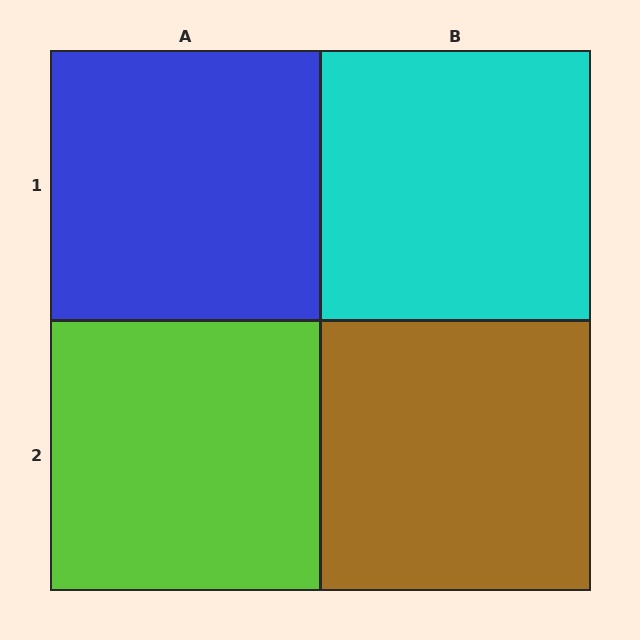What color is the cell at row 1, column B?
Cyan.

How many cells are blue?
1 cell is blue.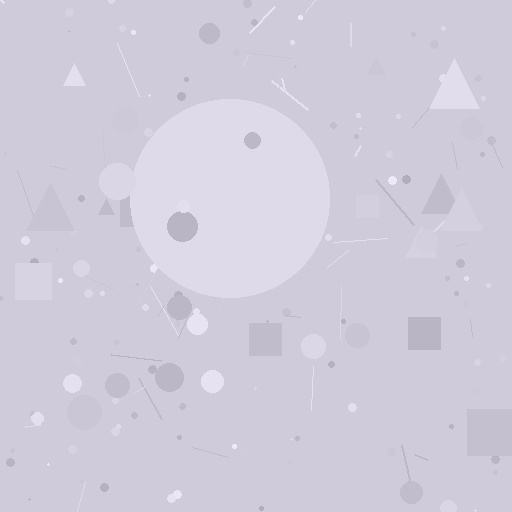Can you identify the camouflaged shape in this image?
The camouflaged shape is a circle.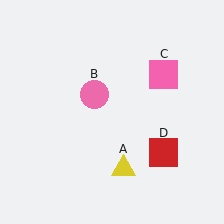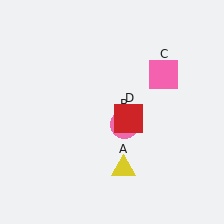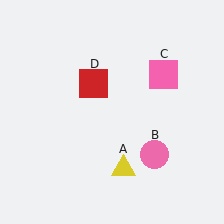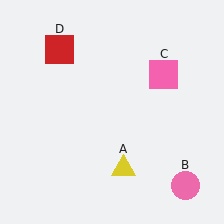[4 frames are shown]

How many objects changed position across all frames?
2 objects changed position: pink circle (object B), red square (object D).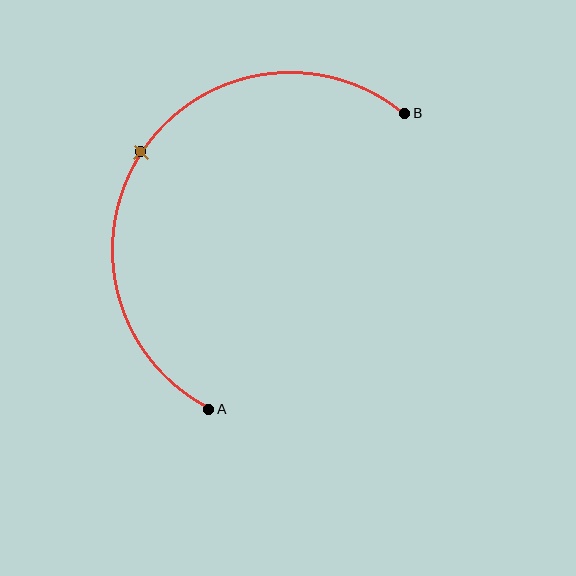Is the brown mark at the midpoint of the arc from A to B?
Yes. The brown mark lies on the arc at equal arc-length from both A and B — it is the arc midpoint.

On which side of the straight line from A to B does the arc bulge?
The arc bulges to the left of the straight line connecting A and B.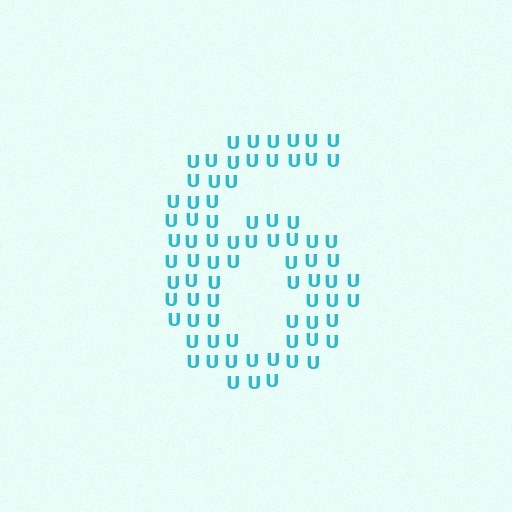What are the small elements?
The small elements are letter U's.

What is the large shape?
The large shape is the digit 6.